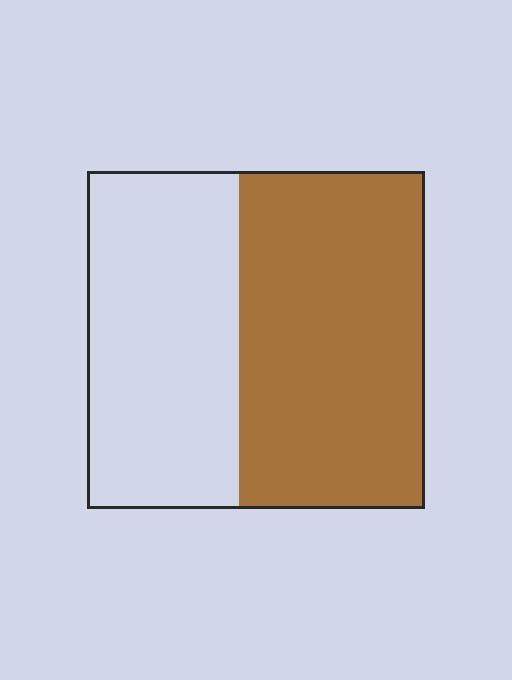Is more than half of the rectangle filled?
Yes.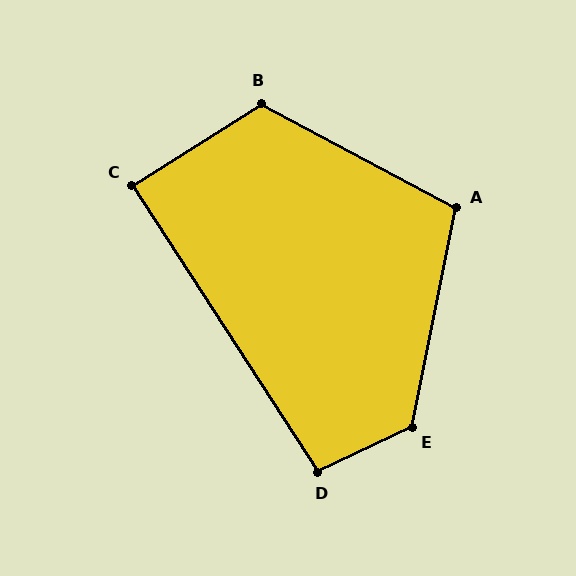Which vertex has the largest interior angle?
E, at approximately 127 degrees.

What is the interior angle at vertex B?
Approximately 119 degrees (obtuse).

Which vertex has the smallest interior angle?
C, at approximately 90 degrees.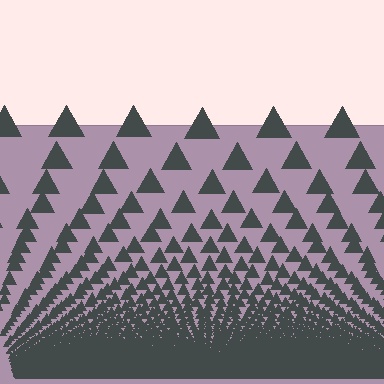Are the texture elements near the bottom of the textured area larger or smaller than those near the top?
Smaller. The gradient is inverted — elements near the bottom are smaller and denser.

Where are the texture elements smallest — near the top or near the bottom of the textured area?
Near the bottom.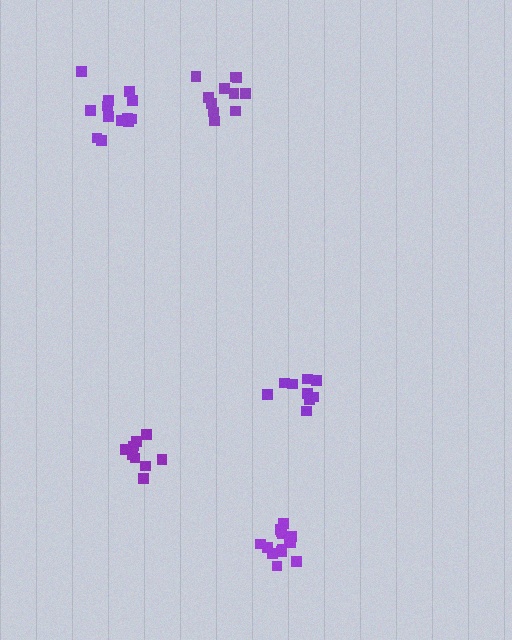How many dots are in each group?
Group 1: 11 dots, Group 2: 9 dots, Group 3: 14 dots, Group 4: 9 dots, Group 5: 14 dots (57 total).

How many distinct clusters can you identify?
There are 5 distinct clusters.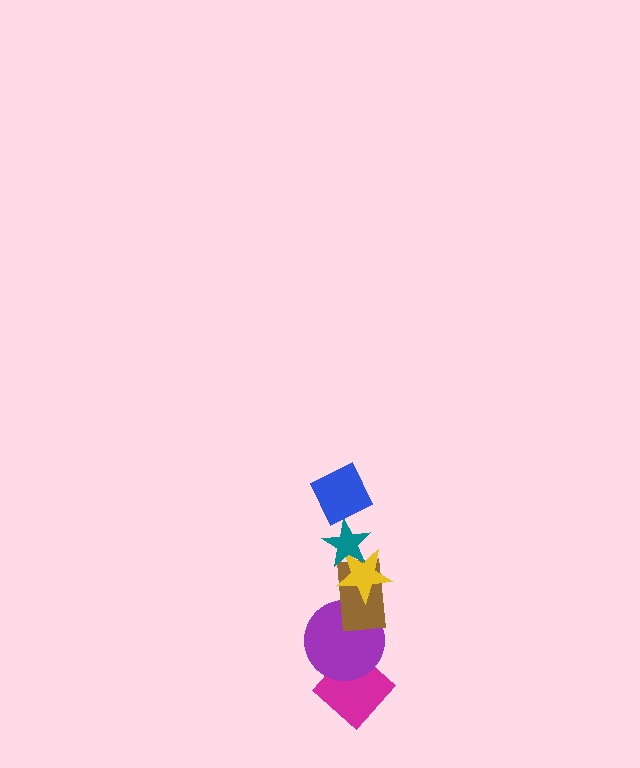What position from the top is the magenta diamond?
The magenta diamond is 6th from the top.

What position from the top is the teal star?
The teal star is 2nd from the top.